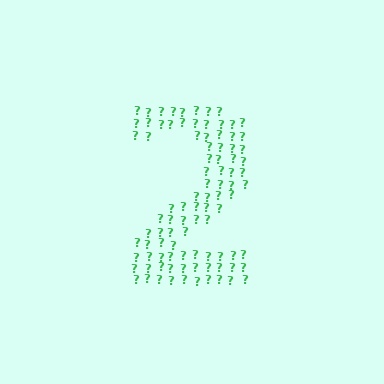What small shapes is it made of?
It is made of small question marks.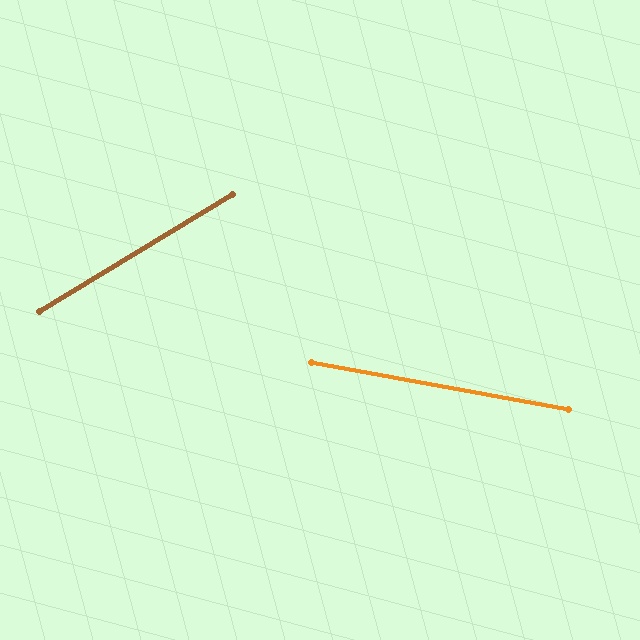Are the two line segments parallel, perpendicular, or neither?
Neither parallel nor perpendicular — they differ by about 41°.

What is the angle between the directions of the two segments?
Approximately 41 degrees.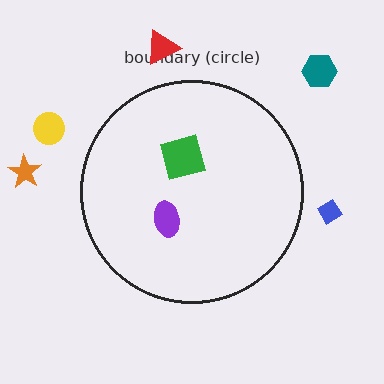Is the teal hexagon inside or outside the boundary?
Outside.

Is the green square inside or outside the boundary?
Inside.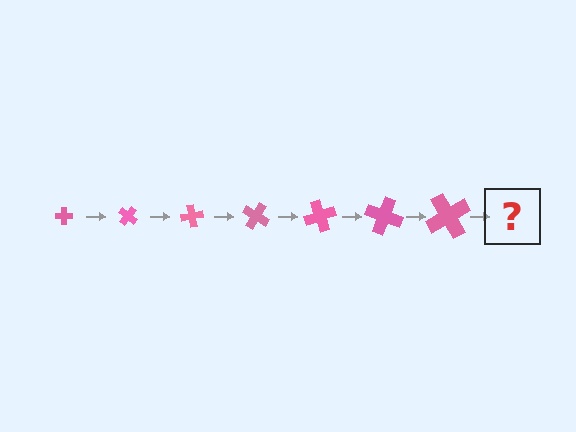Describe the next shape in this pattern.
It should be a cross, larger than the previous one and rotated 280 degrees from the start.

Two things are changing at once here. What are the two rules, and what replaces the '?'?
The two rules are that the cross grows larger each step and it rotates 40 degrees each step. The '?' should be a cross, larger than the previous one and rotated 280 degrees from the start.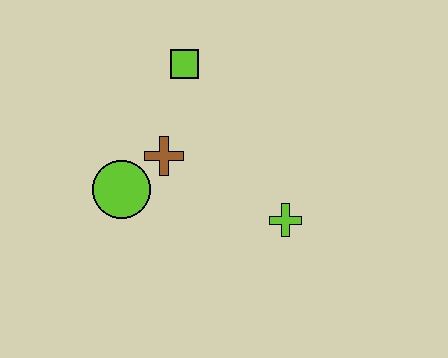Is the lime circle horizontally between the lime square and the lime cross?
No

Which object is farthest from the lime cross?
The lime square is farthest from the lime cross.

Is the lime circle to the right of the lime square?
No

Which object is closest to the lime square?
The brown cross is closest to the lime square.